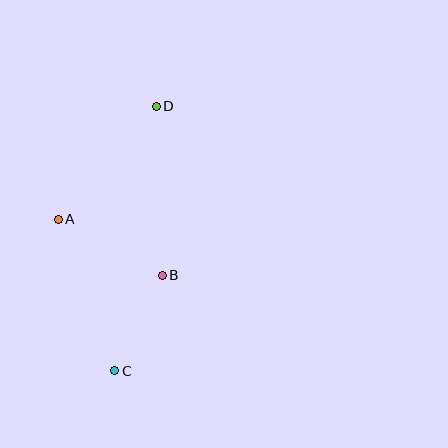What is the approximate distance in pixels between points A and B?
The distance between A and B is approximately 118 pixels.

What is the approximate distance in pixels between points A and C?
The distance between A and C is approximately 162 pixels.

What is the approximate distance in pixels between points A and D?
The distance between A and D is approximately 149 pixels.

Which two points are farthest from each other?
Points C and D are farthest from each other.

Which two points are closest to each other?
Points B and C are closest to each other.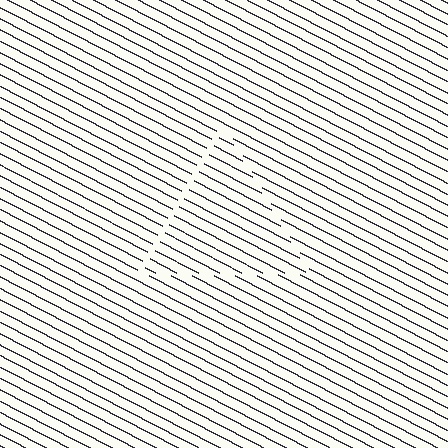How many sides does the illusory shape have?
3 sides — the line-ends trace a triangle.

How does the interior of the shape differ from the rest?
The interior of the shape contains the same grating, shifted by half a period — the contour is defined by the phase discontinuity where line-ends from the inner and outer gratings abut.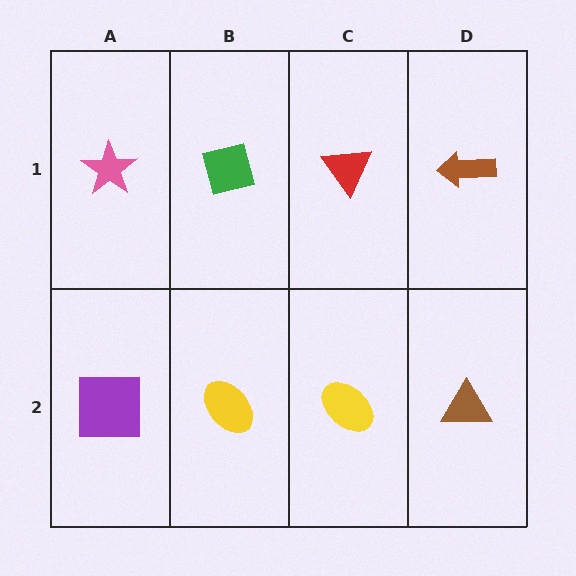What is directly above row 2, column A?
A pink star.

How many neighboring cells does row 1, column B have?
3.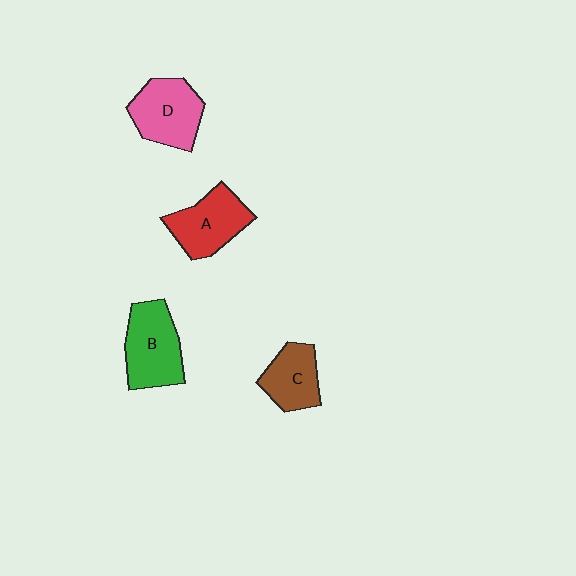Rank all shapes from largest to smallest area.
From largest to smallest: B (green), D (pink), A (red), C (brown).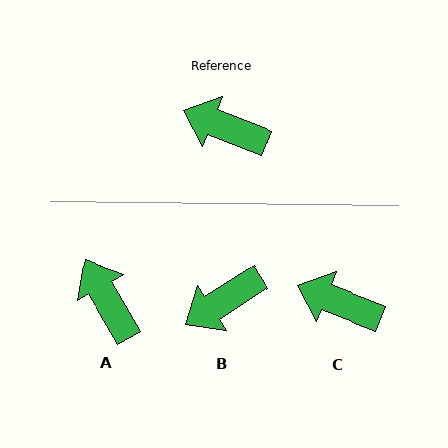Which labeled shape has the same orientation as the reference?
C.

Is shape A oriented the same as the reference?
No, it is off by about 39 degrees.